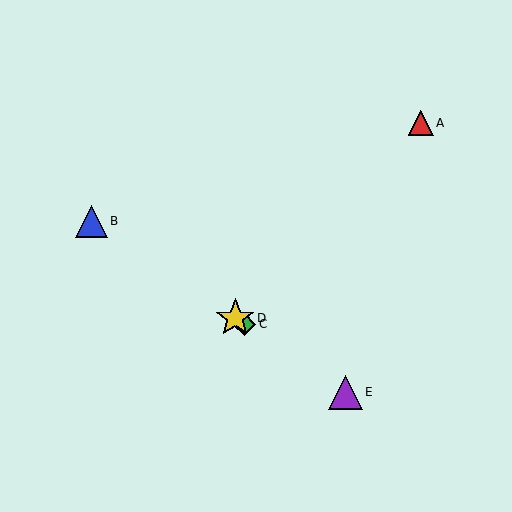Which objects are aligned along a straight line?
Objects B, C, D, E are aligned along a straight line.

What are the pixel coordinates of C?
Object C is at (244, 324).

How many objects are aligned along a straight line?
4 objects (B, C, D, E) are aligned along a straight line.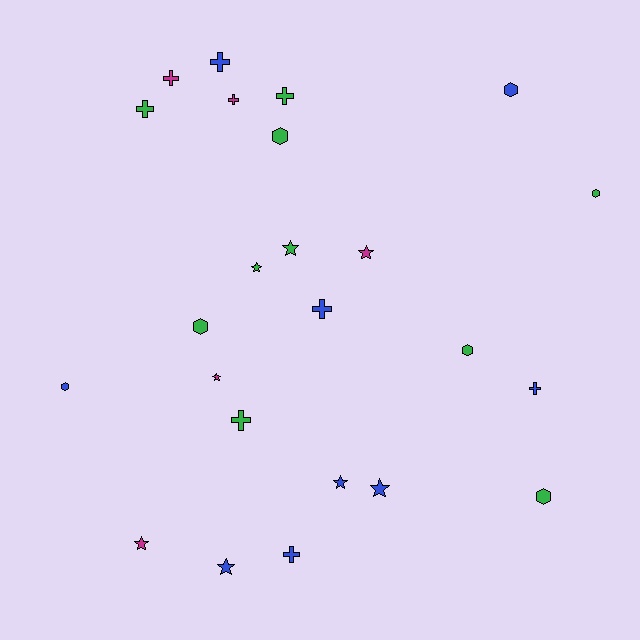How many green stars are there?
There are 2 green stars.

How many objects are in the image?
There are 24 objects.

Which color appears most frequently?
Green, with 10 objects.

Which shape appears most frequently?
Cross, with 9 objects.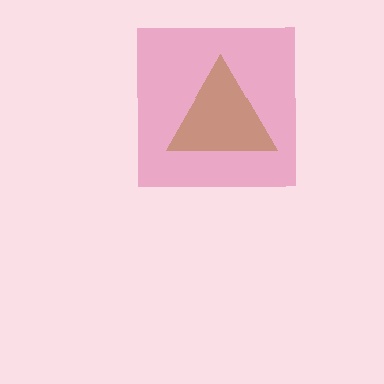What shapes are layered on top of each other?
The layered shapes are: a pink square, a brown triangle.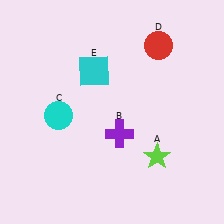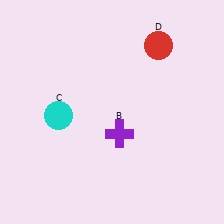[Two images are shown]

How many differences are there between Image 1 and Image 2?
There are 2 differences between the two images.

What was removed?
The cyan square (E), the lime star (A) were removed in Image 2.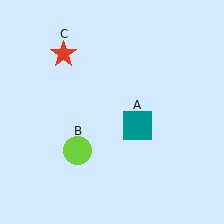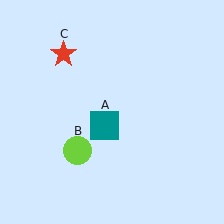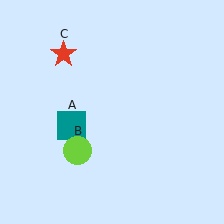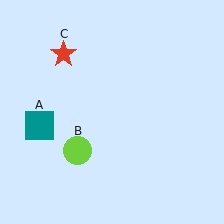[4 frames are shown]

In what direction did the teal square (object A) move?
The teal square (object A) moved left.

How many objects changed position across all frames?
1 object changed position: teal square (object A).